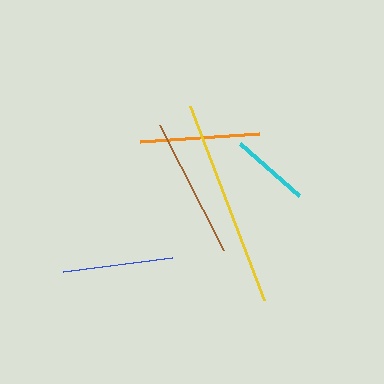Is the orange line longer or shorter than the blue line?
The orange line is longer than the blue line.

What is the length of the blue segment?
The blue segment is approximately 110 pixels long.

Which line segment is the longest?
The yellow line is the longest at approximately 208 pixels.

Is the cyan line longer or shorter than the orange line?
The orange line is longer than the cyan line.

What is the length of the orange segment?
The orange segment is approximately 120 pixels long.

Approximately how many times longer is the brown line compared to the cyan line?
The brown line is approximately 1.8 times the length of the cyan line.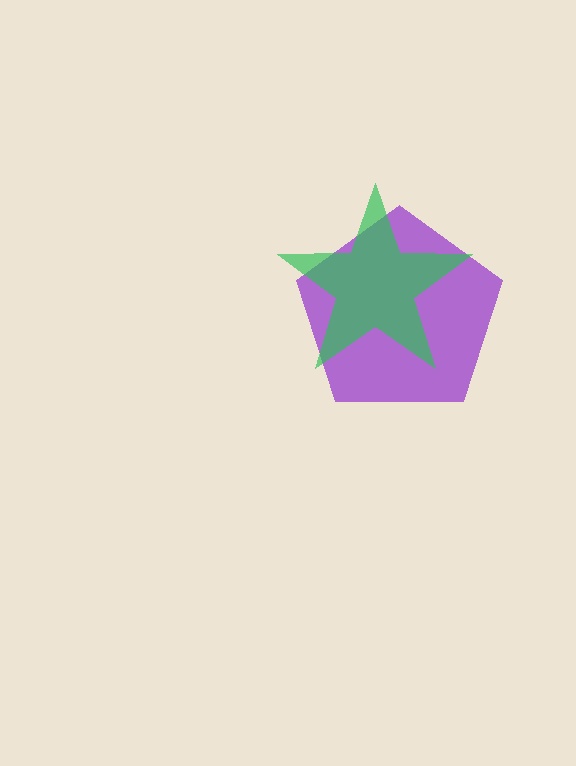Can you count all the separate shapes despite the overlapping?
Yes, there are 2 separate shapes.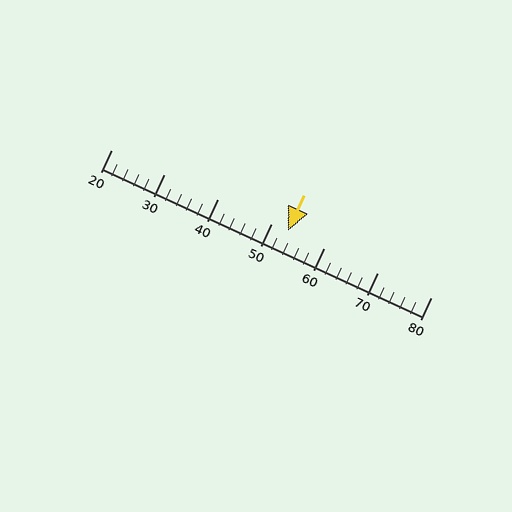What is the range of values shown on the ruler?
The ruler shows values from 20 to 80.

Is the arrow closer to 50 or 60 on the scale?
The arrow is closer to 50.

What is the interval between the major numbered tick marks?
The major tick marks are spaced 10 units apart.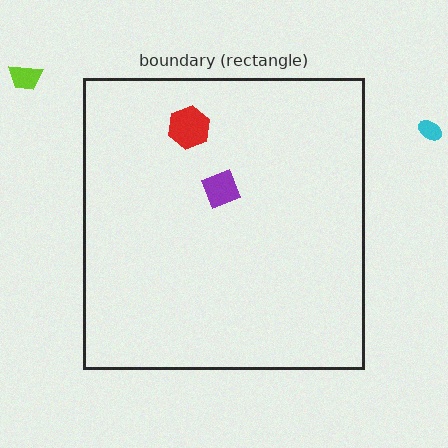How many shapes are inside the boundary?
2 inside, 2 outside.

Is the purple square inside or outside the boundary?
Inside.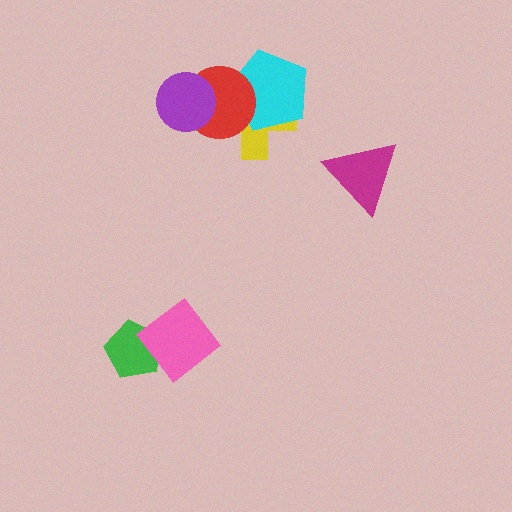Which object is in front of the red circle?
The purple circle is in front of the red circle.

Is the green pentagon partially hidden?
Yes, it is partially covered by another shape.